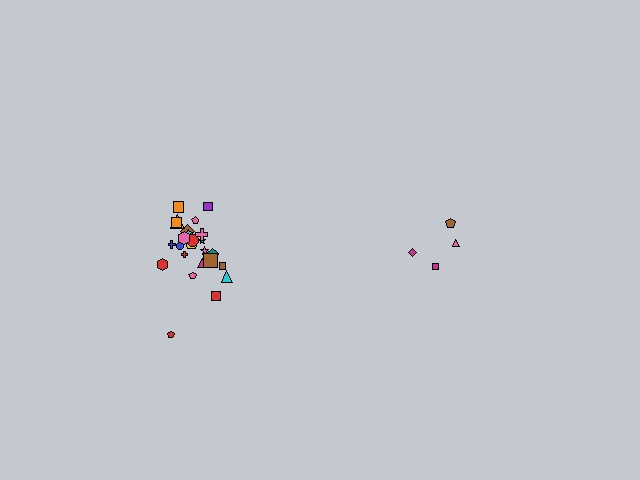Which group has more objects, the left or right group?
The left group.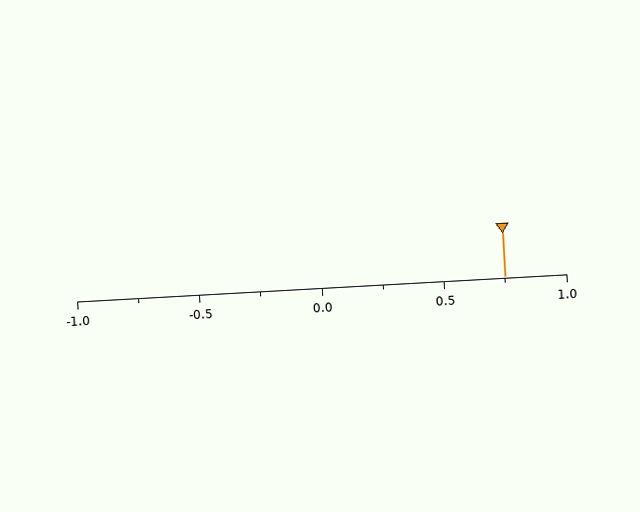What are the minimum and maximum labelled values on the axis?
The axis runs from -1.0 to 1.0.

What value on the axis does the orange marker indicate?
The marker indicates approximately 0.75.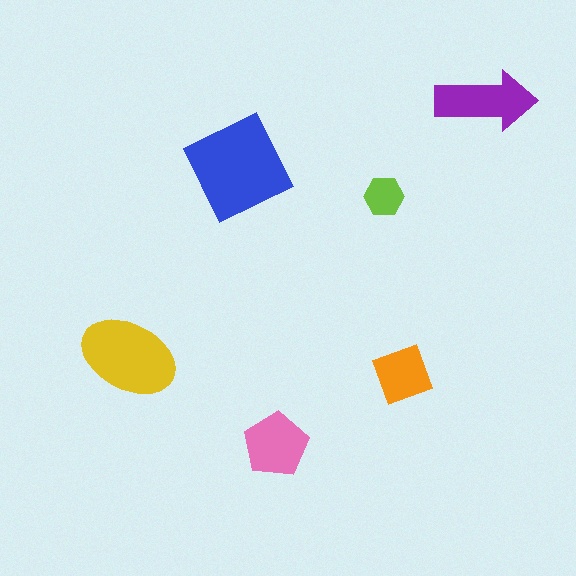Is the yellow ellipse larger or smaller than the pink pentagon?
Larger.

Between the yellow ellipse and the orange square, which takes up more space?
The yellow ellipse.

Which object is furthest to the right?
The purple arrow is rightmost.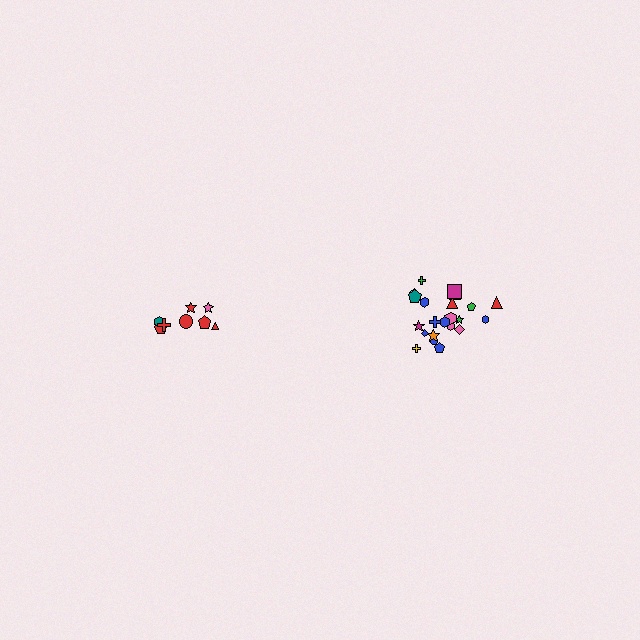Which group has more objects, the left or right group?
The right group.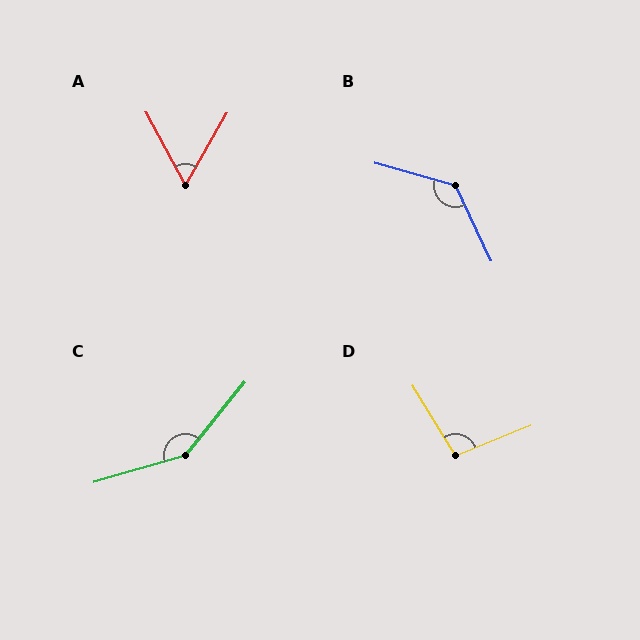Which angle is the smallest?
A, at approximately 58 degrees.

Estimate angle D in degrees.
Approximately 99 degrees.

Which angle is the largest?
C, at approximately 145 degrees.